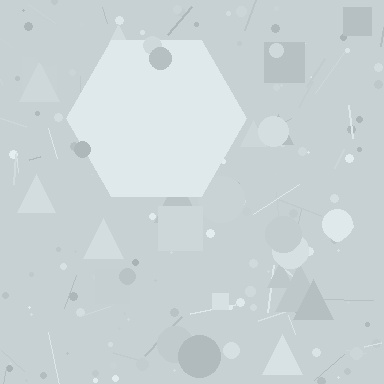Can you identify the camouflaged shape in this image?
The camouflaged shape is a hexagon.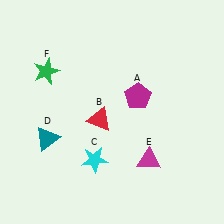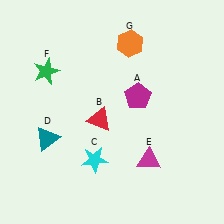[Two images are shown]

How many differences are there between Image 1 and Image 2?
There is 1 difference between the two images.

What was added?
An orange hexagon (G) was added in Image 2.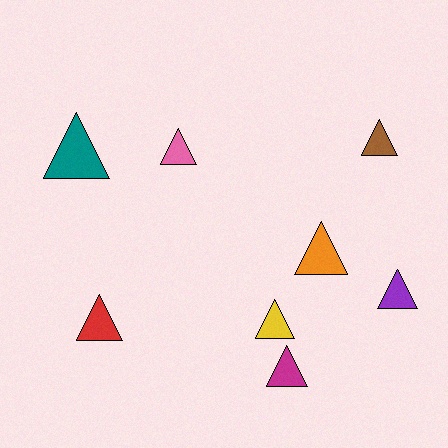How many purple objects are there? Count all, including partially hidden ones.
There is 1 purple object.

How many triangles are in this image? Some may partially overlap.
There are 8 triangles.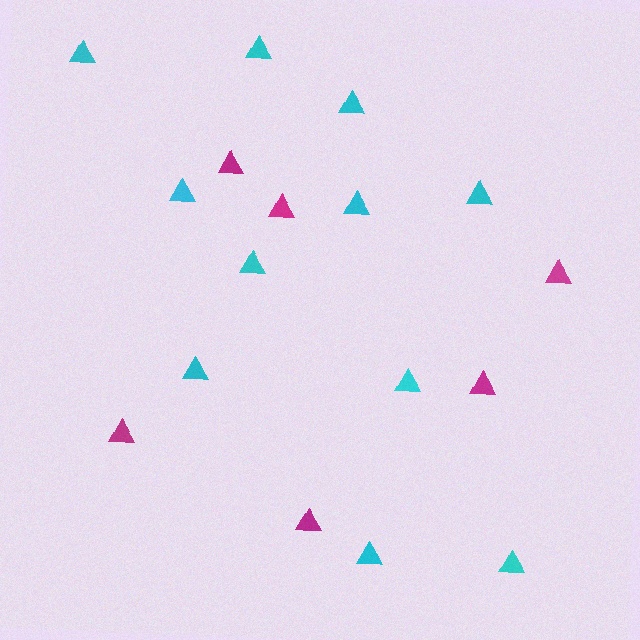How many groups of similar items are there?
There are 2 groups: one group of cyan triangles (11) and one group of magenta triangles (6).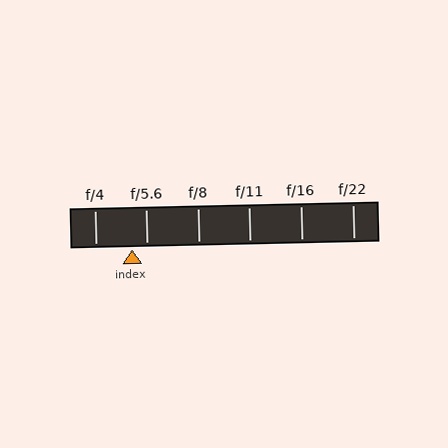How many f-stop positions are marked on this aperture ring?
There are 6 f-stop positions marked.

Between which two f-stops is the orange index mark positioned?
The index mark is between f/4 and f/5.6.